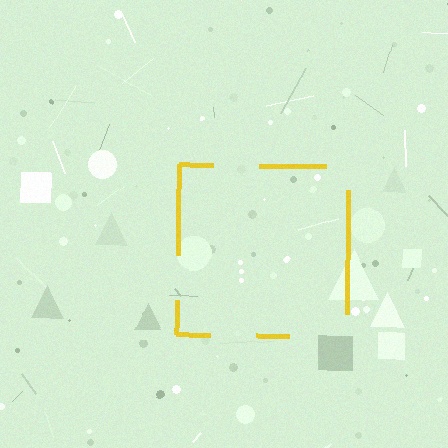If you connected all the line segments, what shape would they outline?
They would outline a square.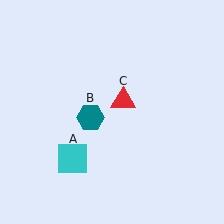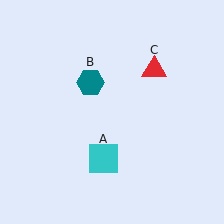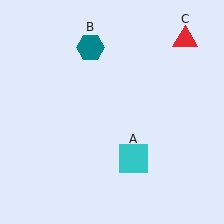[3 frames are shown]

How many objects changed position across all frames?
3 objects changed position: cyan square (object A), teal hexagon (object B), red triangle (object C).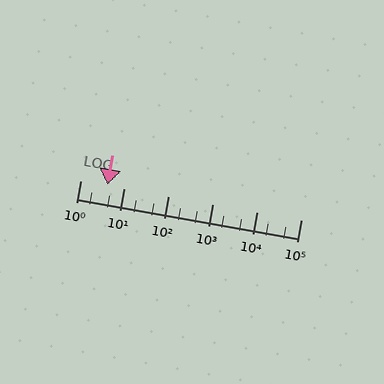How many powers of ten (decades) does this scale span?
The scale spans 5 decades, from 1 to 100000.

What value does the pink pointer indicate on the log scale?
The pointer indicates approximately 4.1.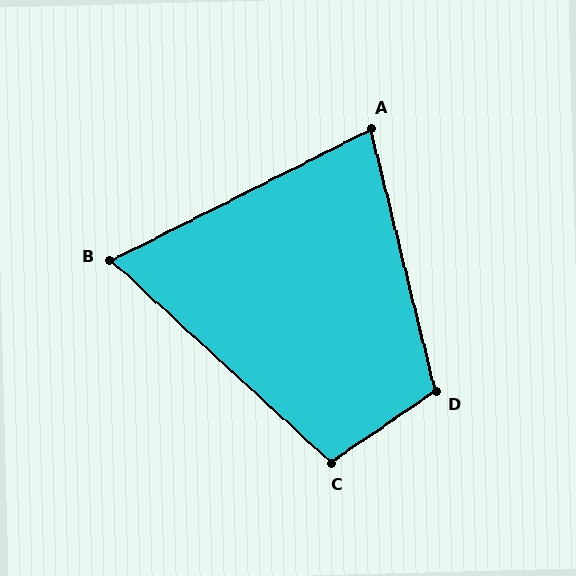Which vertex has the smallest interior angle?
B, at approximately 69 degrees.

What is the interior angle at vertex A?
Approximately 77 degrees (acute).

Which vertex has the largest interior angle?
D, at approximately 111 degrees.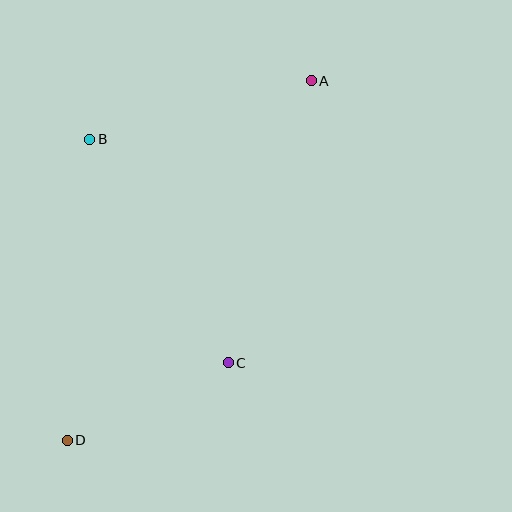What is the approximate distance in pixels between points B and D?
The distance between B and D is approximately 302 pixels.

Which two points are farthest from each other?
Points A and D are farthest from each other.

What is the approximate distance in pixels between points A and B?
The distance between A and B is approximately 229 pixels.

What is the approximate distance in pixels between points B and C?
The distance between B and C is approximately 263 pixels.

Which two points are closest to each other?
Points C and D are closest to each other.